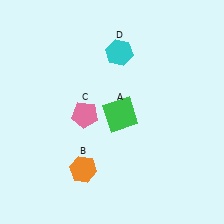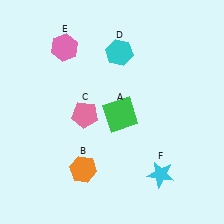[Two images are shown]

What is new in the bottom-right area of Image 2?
A cyan star (F) was added in the bottom-right area of Image 2.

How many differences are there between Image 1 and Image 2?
There are 2 differences between the two images.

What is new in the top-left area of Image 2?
A pink hexagon (E) was added in the top-left area of Image 2.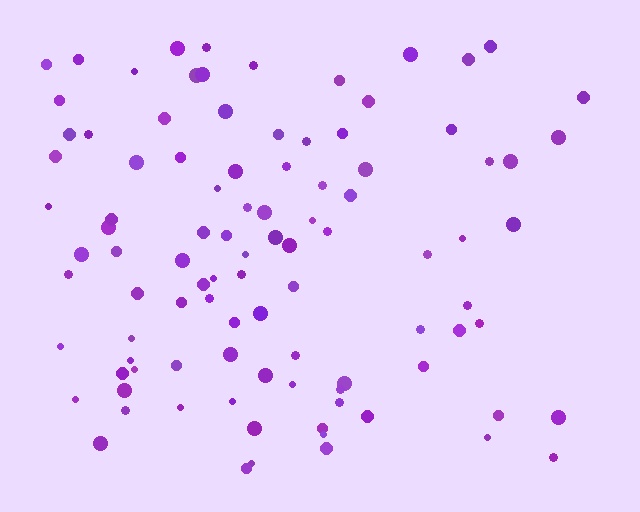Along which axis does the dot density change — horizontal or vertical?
Horizontal.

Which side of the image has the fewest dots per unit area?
The right.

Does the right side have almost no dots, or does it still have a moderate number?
Still a moderate number, just noticeably fewer than the left.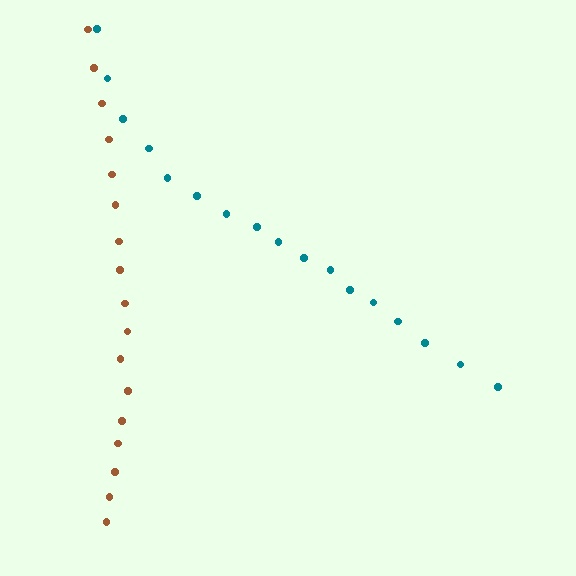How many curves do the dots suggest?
There are 2 distinct paths.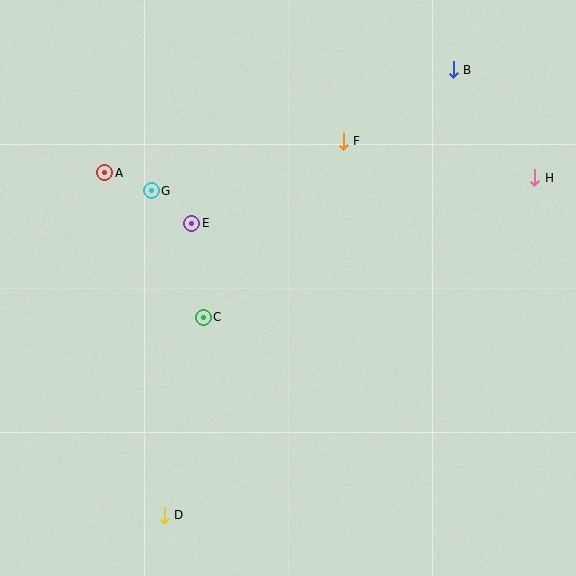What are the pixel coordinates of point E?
Point E is at (192, 223).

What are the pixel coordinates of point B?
Point B is at (453, 70).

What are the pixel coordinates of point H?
Point H is at (535, 178).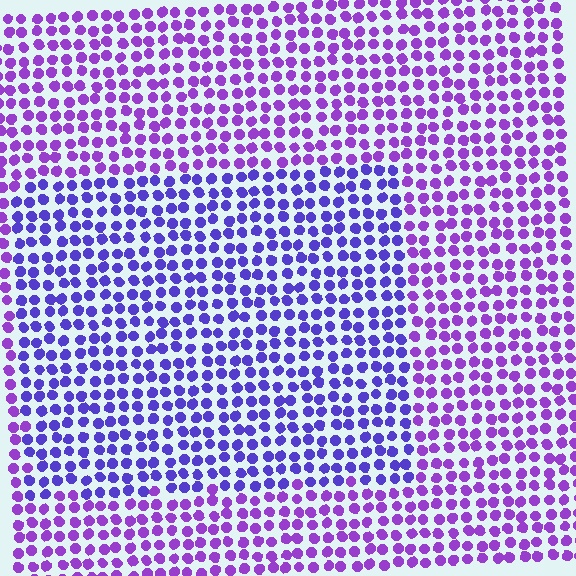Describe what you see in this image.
The image is filled with small purple elements in a uniform arrangement. A rectangle-shaped region is visible where the elements are tinted to a slightly different hue, forming a subtle color boundary.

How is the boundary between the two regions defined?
The boundary is defined purely by a slight shift in hue (about 29 degrees). Spacing, size, and orientation are identical on both sides.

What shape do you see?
I see a rectangle.